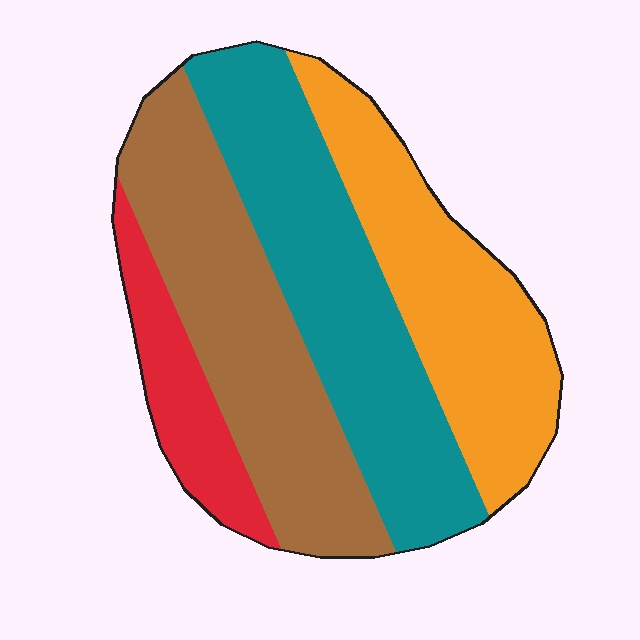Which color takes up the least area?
Red, at roughly 10%.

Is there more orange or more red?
Orange.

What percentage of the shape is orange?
Orange takes up between a quarter and a half of the shape.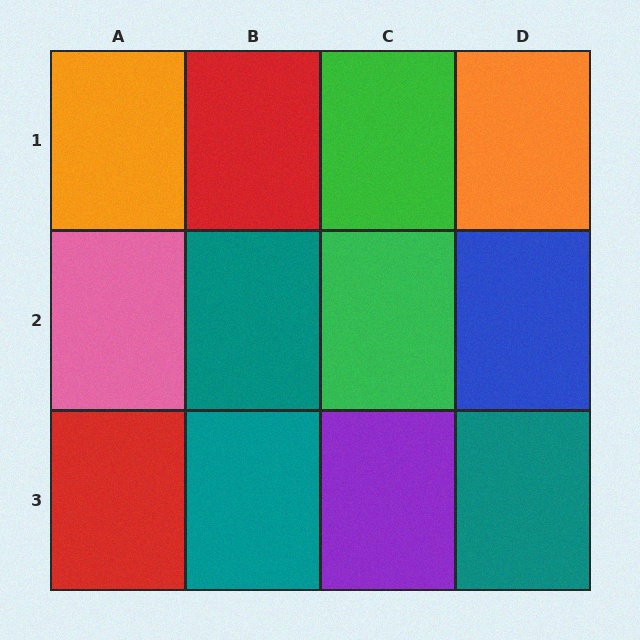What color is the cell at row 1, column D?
Orange.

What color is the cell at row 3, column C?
Purple.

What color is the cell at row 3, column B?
Teal.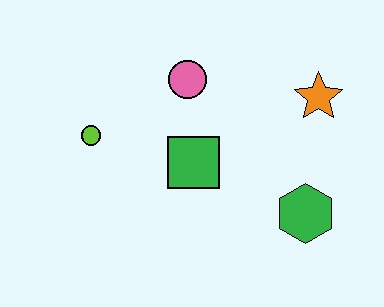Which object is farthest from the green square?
The orange star is farthest from the green square.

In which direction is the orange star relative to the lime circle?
The orange star is to the right of the lime circle.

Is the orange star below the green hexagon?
No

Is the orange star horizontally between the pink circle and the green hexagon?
No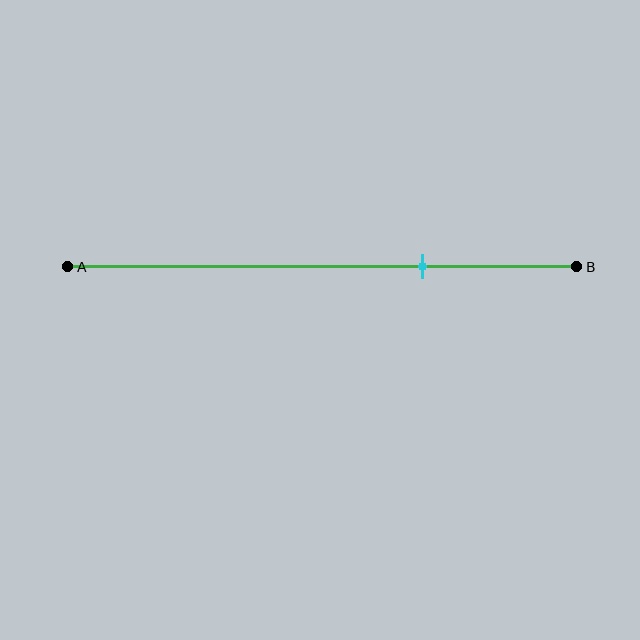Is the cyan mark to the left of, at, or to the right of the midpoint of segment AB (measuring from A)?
The cyan mark is to the right of the midpoint of segment AB.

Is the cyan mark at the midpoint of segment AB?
No, the mark is at about 70% from A, not at the 50% midpoint.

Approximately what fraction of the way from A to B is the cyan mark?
The cyan mark is approximately 70% of the way from A to B.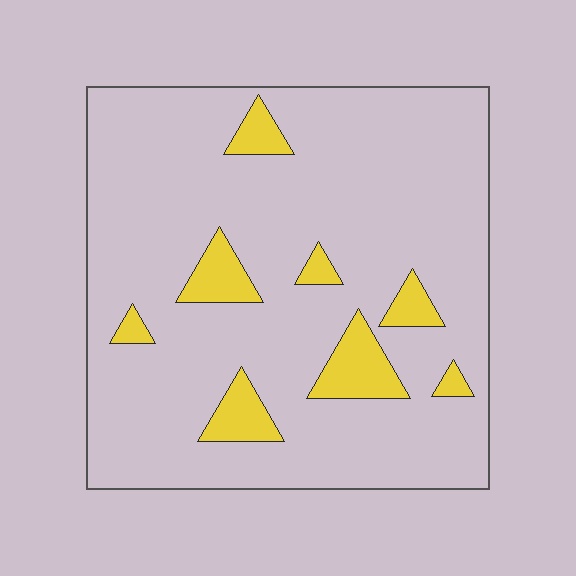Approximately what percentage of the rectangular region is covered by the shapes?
Approximately 10%.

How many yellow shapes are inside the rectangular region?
8.